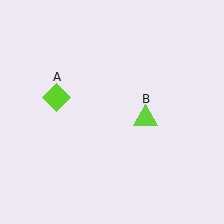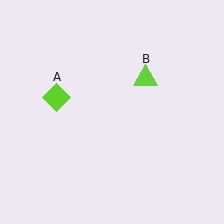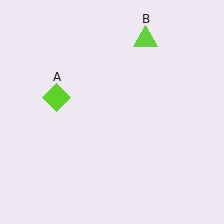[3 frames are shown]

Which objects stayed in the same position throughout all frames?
Lime diamond (object A) remained stationary.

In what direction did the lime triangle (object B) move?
The lime triangle (object B) moved up.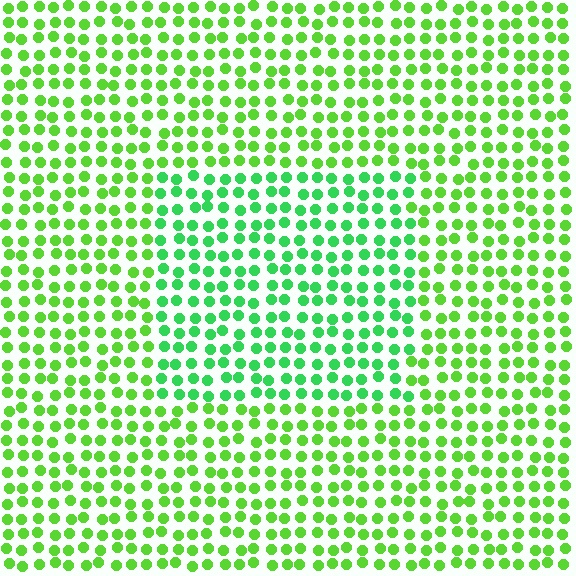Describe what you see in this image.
The image is filled with small lime elements in a uniform arrangement. A rectangle-shaped region is visible where the elements are tinted to a slightly different hue, forming a subtle color boundary.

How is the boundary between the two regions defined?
The boundary is defined purely by a slight shift in hue (about 29 degrees). Spacing, size, and orientation are identical on both sides.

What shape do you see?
I see a rectangle.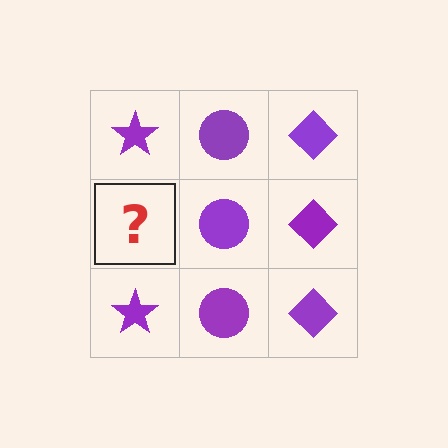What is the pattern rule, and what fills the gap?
The rule is that each column has a consistent shape. The gap should be filled with a purple star.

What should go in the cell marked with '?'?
The missing cell should contain a purple star.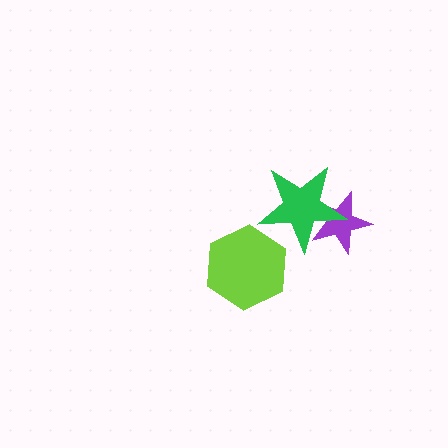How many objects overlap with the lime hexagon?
0 objects overlap with the lime hexagon.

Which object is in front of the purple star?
The green star is in front of the purple star.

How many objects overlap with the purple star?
1 object overlaps with the purple star.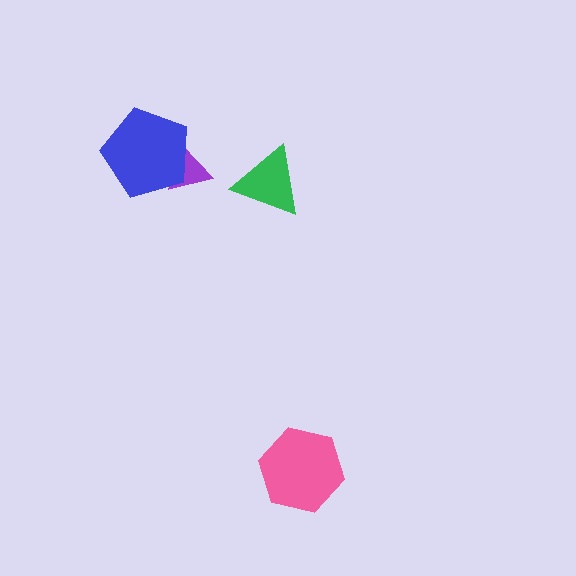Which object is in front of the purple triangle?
The blue pentagon is in front of the purple triangle.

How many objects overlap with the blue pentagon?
1 object overlaps with the blue pentagon.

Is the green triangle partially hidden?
No, no other shape covers it.